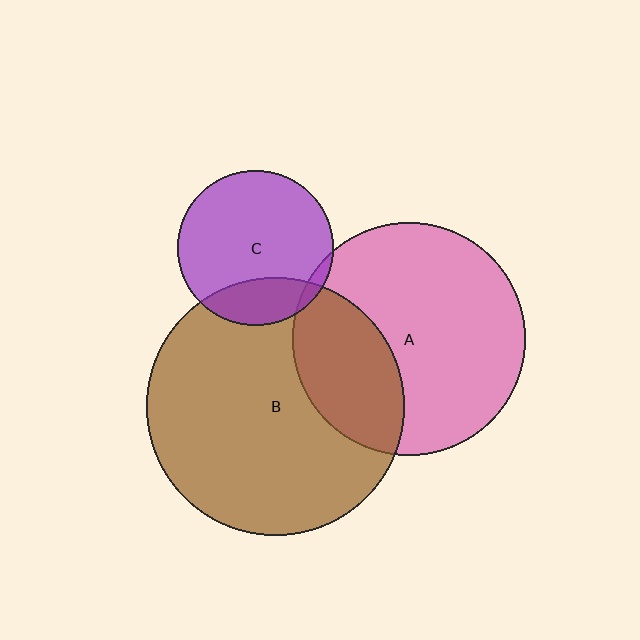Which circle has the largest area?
Circle B (brown).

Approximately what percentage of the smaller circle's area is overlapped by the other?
Approximately 5%.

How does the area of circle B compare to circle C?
Approximately 2.8 times.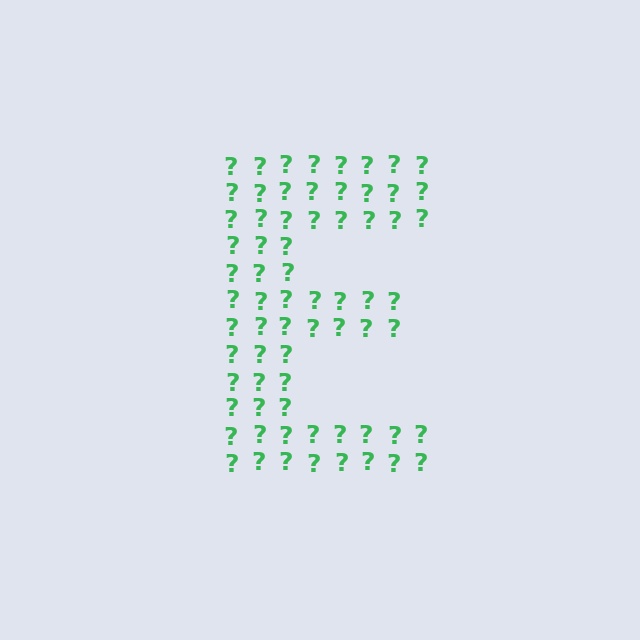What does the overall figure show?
The overall figure shows the letter E.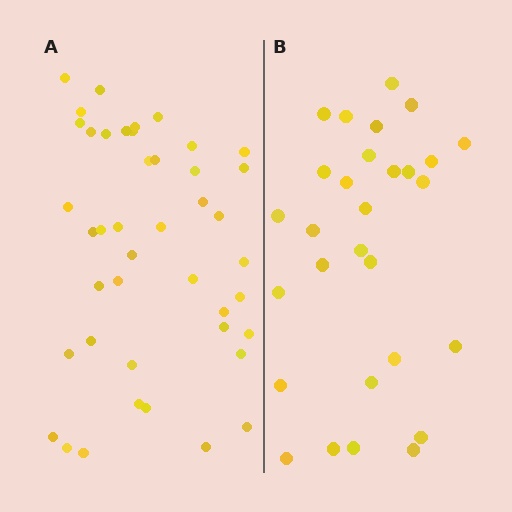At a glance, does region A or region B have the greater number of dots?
Region A (the left region) has more dots.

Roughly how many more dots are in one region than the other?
Region A has approximately 15 more dots than region B.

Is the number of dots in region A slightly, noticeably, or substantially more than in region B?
Region A has substantially more. The ratio is roughly 1.5 to 1.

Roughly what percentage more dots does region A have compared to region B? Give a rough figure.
About 50% more.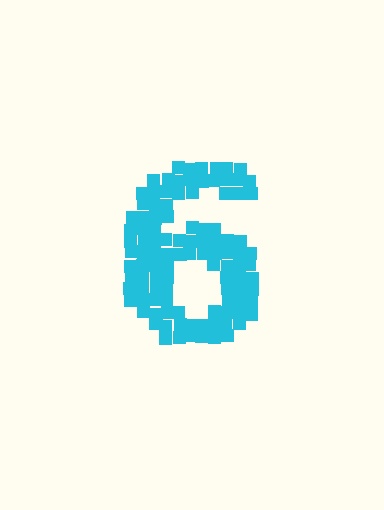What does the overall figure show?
The overall figure shows the digit 6.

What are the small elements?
The small elements are squares.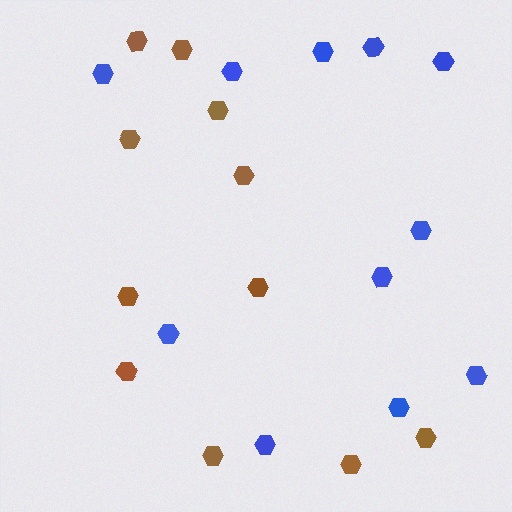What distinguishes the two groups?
There are 2 groups: one group of brown hexagons (11) and one group of blue hexagons (11).